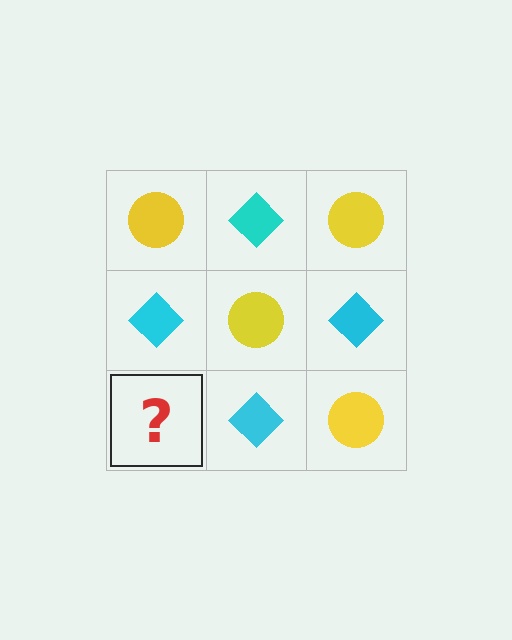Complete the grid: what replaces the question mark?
The question mark should be replaced with a yellow circle.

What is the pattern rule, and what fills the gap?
The rule is that it alternates yellow circle and cyan diamond in a checkerboard pattern. The gap should be filled with a yellow circle.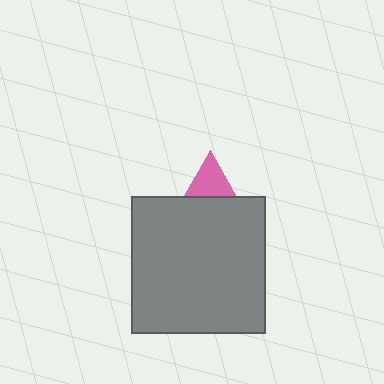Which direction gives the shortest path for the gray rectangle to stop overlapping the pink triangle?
Moving down gives the shortest separation.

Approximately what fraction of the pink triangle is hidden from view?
Roughly 69% of the pink triangle is hidden behind the gray rectangle.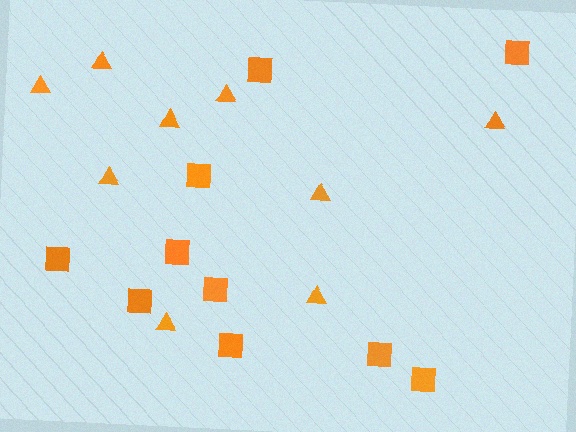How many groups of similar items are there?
There are 2 groups: one group of triangles (9) and one group of squares (10).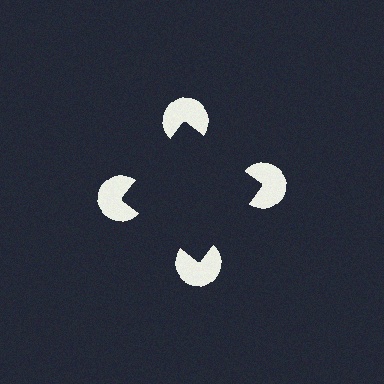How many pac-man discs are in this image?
There are 4 — one at each vertex of the illusory square.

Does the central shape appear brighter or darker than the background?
It typically appears slightly darker than the background, even though no actual brightness change is drawn.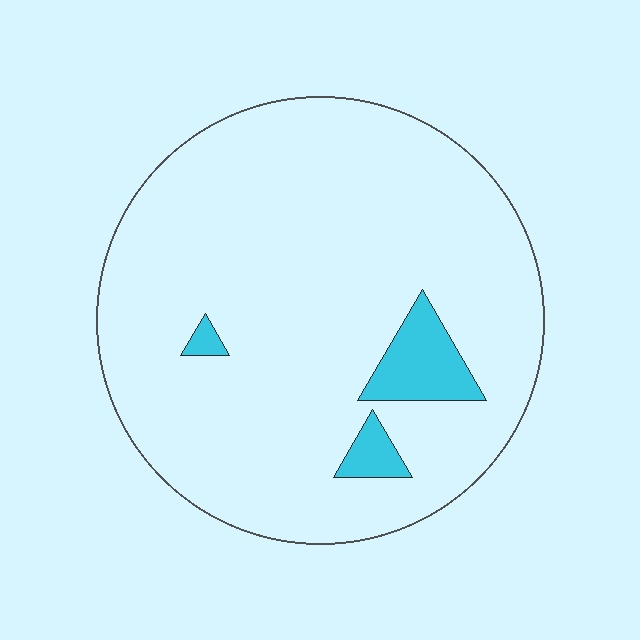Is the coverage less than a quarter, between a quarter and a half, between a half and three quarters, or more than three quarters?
Less than a quarter.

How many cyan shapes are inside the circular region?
3.